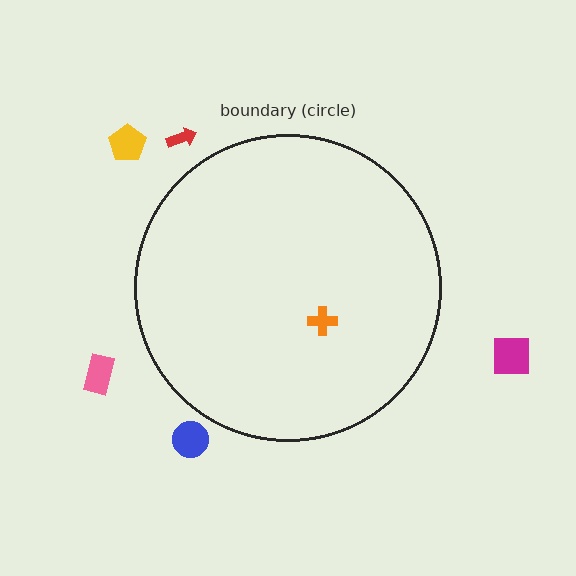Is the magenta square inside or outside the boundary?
Outside.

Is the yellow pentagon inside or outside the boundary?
Outside.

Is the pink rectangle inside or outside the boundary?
Outside.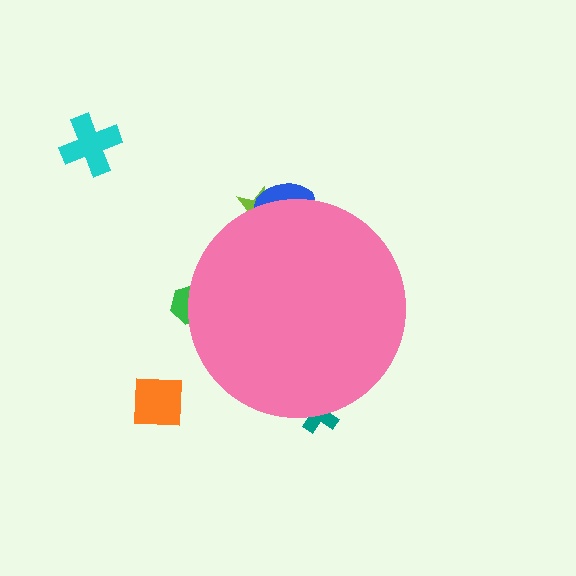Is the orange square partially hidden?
No, the orange square is fully visible.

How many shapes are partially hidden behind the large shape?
4 shapes are partially hidden.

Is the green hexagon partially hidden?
Yes, the green hexagon is partially hidden behind the pink circle.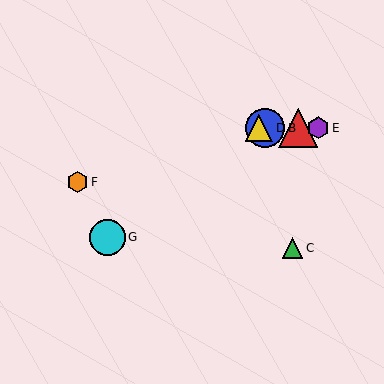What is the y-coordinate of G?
Object G is at y≈237.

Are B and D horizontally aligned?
Yes, both are at y≈128.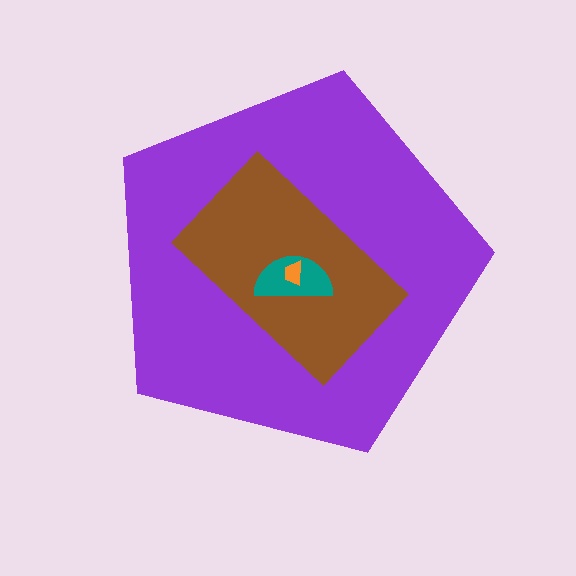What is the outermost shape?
The purple pentagon.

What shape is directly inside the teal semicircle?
The orange trapezoid.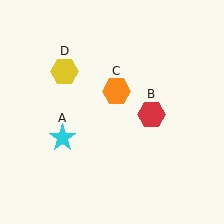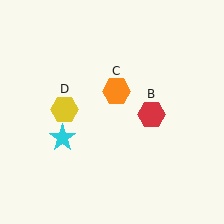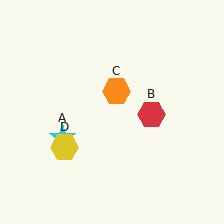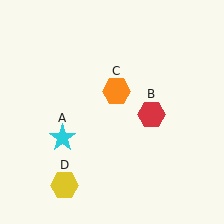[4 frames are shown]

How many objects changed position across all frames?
1 object changed position: yellow hexagon (object D).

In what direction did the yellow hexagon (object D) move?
The yellow hexagon (object D) moved down.